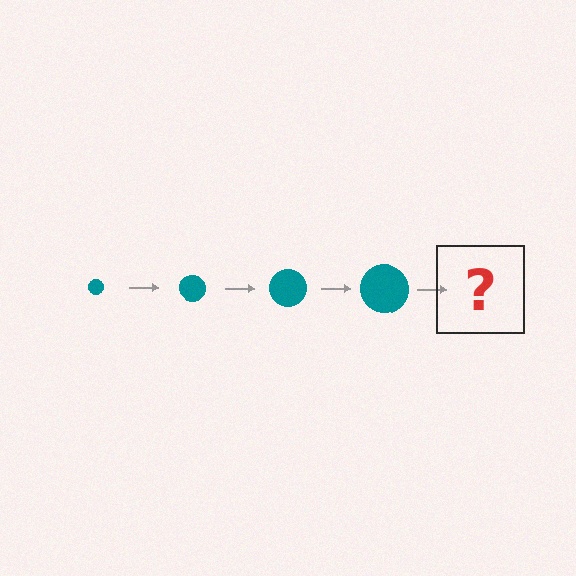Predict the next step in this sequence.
The next step is a teal circle, larger than the previous one.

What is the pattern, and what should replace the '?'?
The pattern is that the circle gets progressively larger each step. The '?' should be a teal circle, larger than the previous one.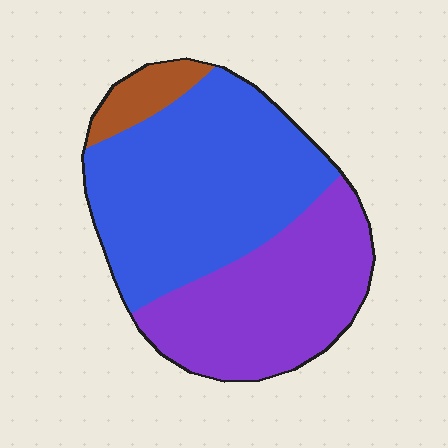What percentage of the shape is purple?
Purple takes up about two fifths (2/5) of the shape.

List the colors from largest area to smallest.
From largest to smallest: blue, purple, brown.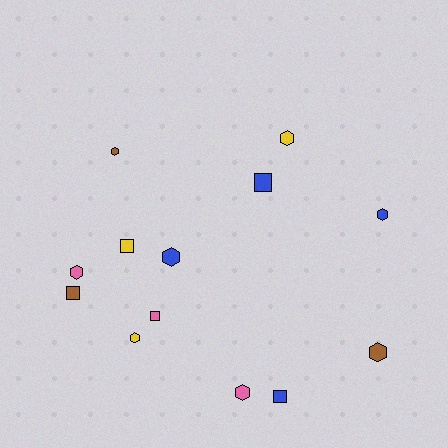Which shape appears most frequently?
Hexagon, with 8 objects.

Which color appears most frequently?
Blue, with 4 objects.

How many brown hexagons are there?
There are 2 brown hexagons.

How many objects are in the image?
There are 13 objects.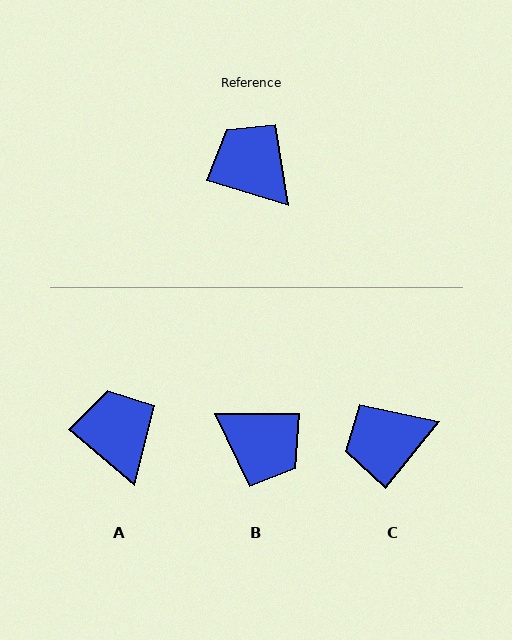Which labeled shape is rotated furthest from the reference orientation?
B, about 163 degrees away.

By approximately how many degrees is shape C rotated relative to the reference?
Approximately 69 degrees counter-clockwise.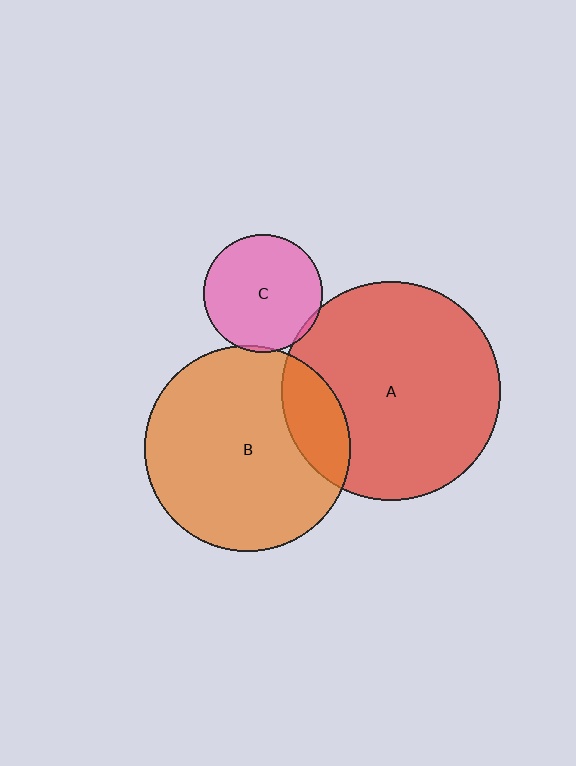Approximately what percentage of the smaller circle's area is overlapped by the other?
Approximately 5%.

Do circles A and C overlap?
Yes.